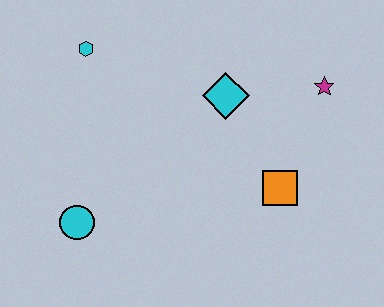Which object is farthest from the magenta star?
The cyan circle is farthest from the magenta star.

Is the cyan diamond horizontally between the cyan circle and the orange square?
Yes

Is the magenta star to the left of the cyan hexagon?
No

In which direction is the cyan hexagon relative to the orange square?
The cyan hexagon is to the left of the orange square.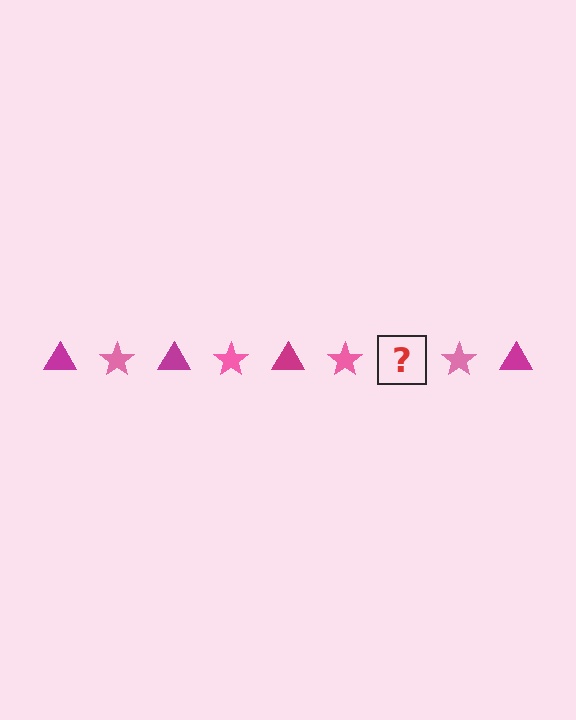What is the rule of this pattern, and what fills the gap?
The rule is that the pattern alternates between magenta triangle and pink star. The gap should be filled with a magenta triangle.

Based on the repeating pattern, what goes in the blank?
The blank should be a magenta triangle.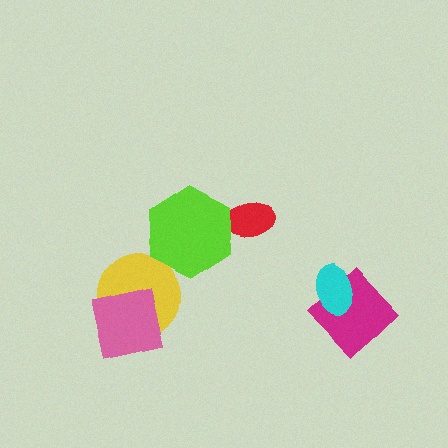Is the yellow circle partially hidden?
Yes, it is partially covered by another shape.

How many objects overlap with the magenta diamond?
1 object overlaps with the magenta diamond.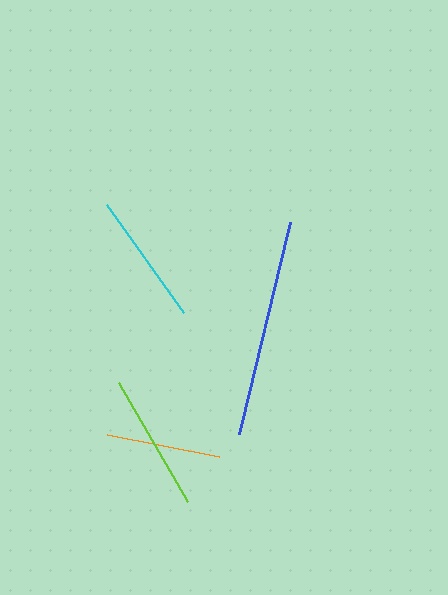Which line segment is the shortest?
The orange line is the shortest at approximately 115 pixels.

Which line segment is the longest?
The blue line is the longest at approximately 218 pixels.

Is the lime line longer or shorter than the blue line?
The blue line is longer than the lime line.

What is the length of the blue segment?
The blue segment is approximately 218 pixels long.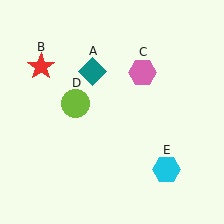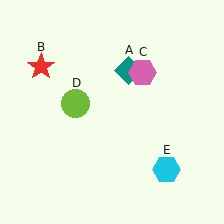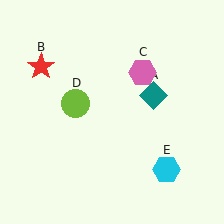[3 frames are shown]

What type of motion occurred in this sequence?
The teal diamond (object A) rotated clockwise around the center of the scene.